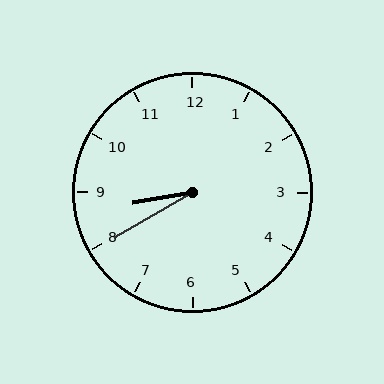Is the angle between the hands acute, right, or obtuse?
It is acute.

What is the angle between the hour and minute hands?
Approximately 20 degrees.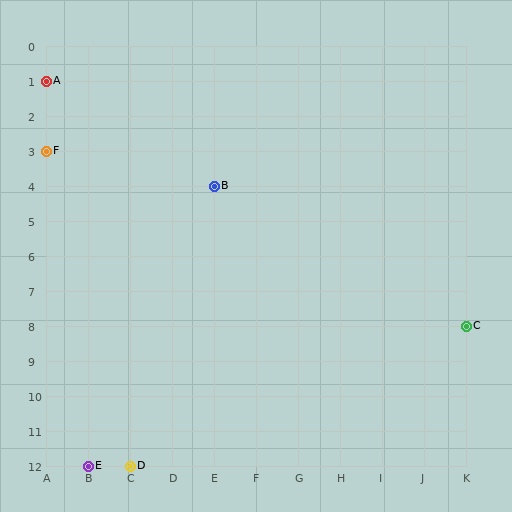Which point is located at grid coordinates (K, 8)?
Point C is at (K, 8).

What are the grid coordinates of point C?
Point C is at grid coordinates (K, 8).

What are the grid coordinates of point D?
Point D is at grid coordinates (C, 12).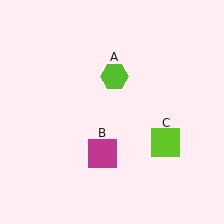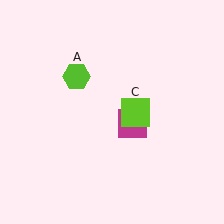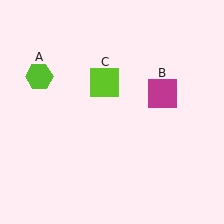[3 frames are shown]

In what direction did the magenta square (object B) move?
The magenta square (object B) moved up and to the right.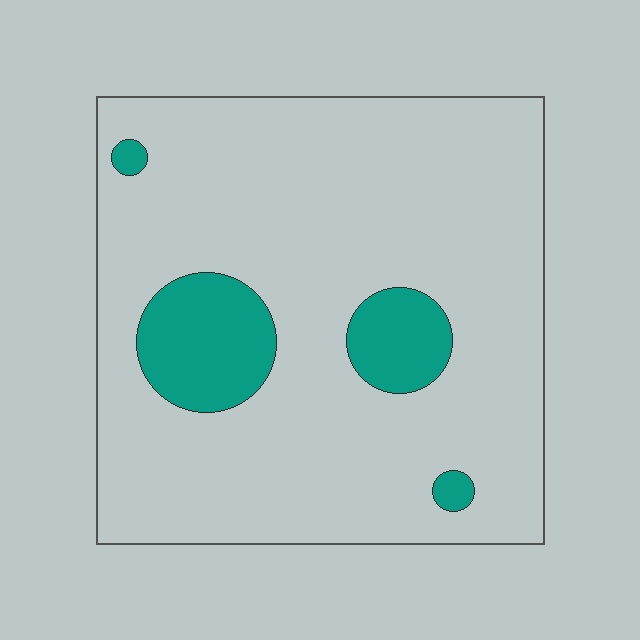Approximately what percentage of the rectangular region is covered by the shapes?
Approximately 15%.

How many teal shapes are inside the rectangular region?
4.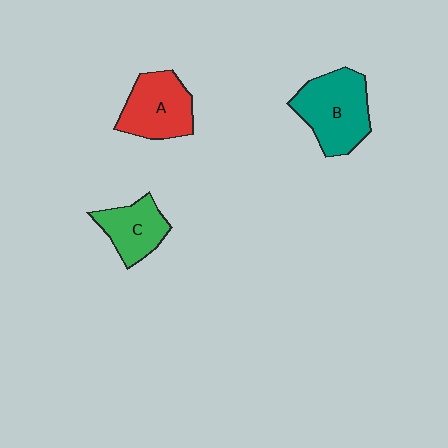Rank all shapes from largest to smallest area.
From largest to smallest: B (teal), A (red), C (green).